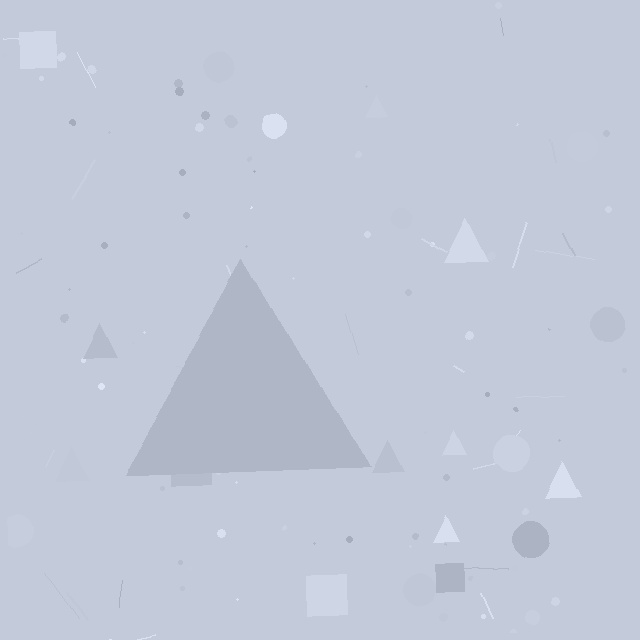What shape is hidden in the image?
A triangle is hidden in the image.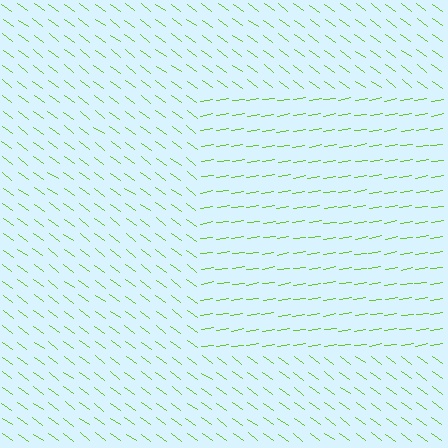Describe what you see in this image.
The image is filled with small lime line segments. A rectangle region in the image has lines oriented differently from the surrounding lines, creating a visible texture boundary.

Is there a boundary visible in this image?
Yes, there is a texture boundary formed by a change in line orientation.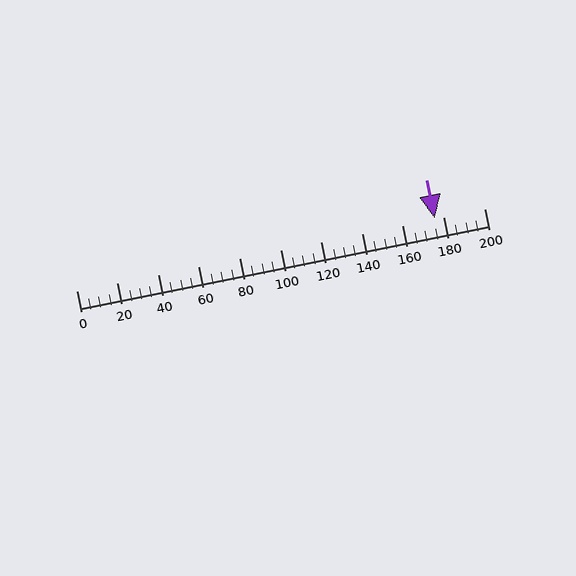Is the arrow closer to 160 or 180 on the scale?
The arrow is closer to 180.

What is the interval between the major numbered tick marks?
The major tick marks are spaced 20 units apart.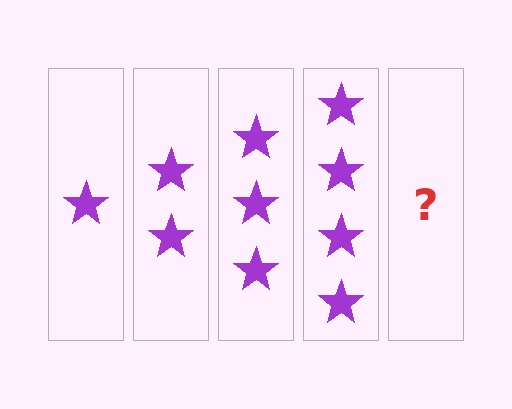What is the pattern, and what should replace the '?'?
The pattern is that each step adds one more star. The '?' should be 5 stars.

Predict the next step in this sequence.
The next step is 5 stars.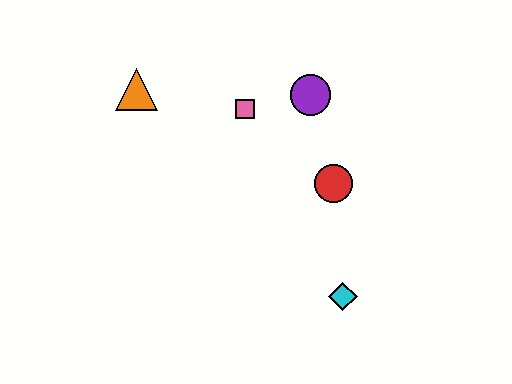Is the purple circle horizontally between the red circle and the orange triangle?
Yes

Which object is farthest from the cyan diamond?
The orange triangle is farthest from the cyan diamond.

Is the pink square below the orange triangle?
Yes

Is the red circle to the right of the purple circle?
Yes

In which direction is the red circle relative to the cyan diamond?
The red circle is above the cyan diamond.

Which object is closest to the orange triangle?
The pink square is closest to the orange triangle.